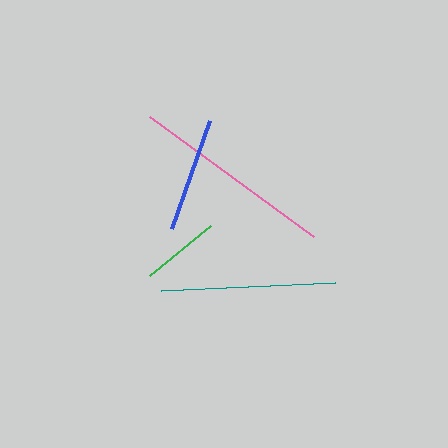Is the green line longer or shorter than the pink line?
The pink line is longer than the green line.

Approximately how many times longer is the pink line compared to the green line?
The pink line is approximately 2.6 times the length of the green line.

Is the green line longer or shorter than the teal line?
The teal line is longer than the green line.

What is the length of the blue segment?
The blue segment is approximately 114 pixels long.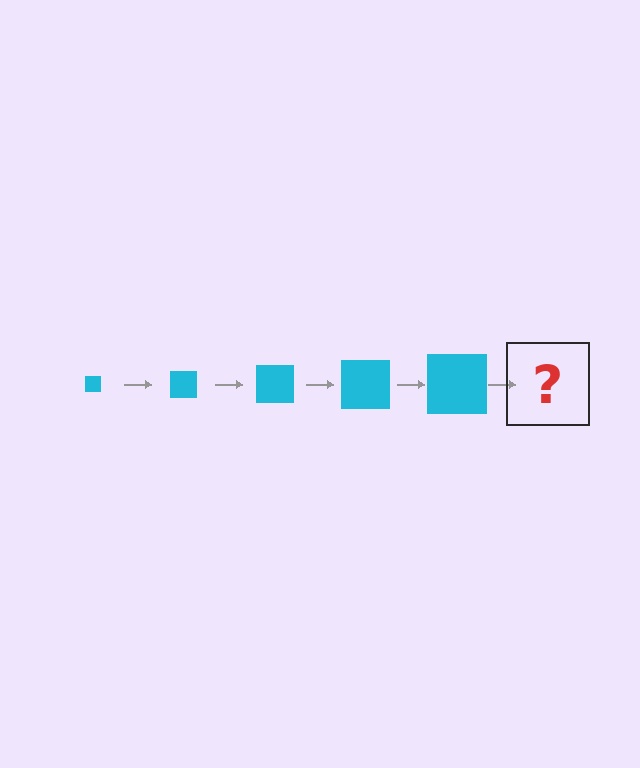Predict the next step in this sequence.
The next step is a cyan square, larger than the previous one.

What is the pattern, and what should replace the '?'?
The pattern is that the square gets progressively larger each step. The '?' should be a cyan square, larger than the previous one.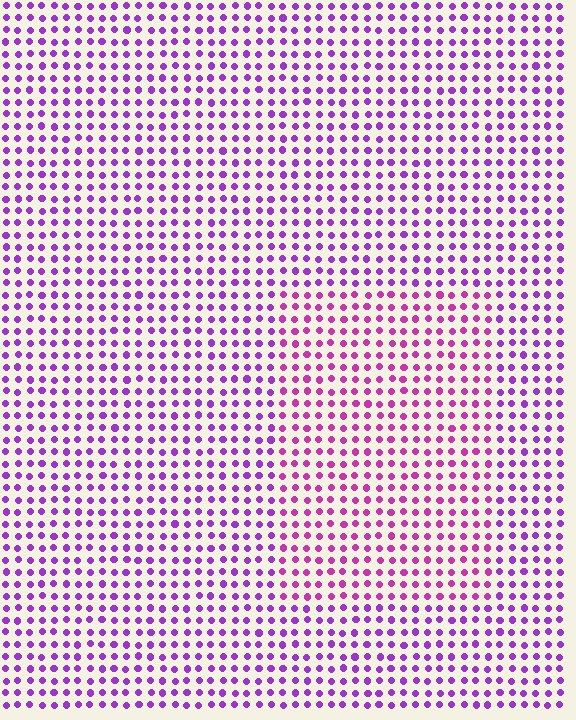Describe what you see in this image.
The image is filled with small purple elements in a uniform arrangement. A rectangle-shaped region is visible where the elements are tinted to a slightly different hue, forming a subtle color boundary.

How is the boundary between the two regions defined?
The boundary is defined purely by a slight shift in hue (about 30 degrees). Spacing, size, and orientation are identical on both sides.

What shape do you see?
I see a rectangle.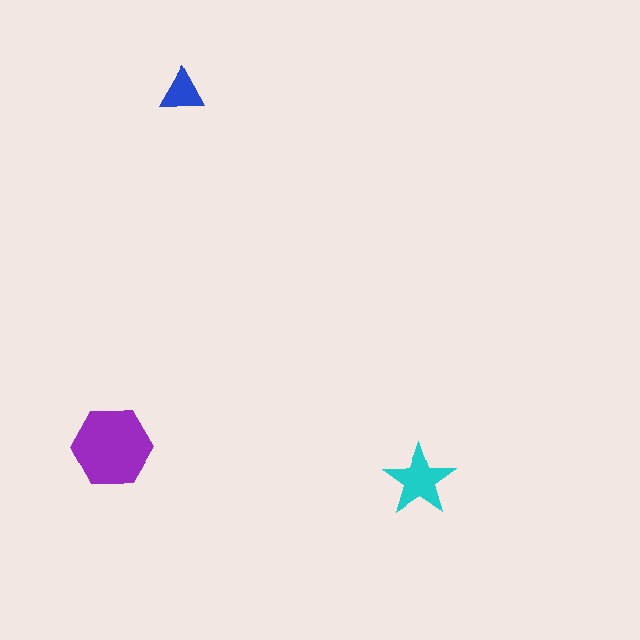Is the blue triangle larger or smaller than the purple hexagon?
Smaller.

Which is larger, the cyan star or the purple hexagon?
The purple hexagon.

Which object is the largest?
The purple hexagon.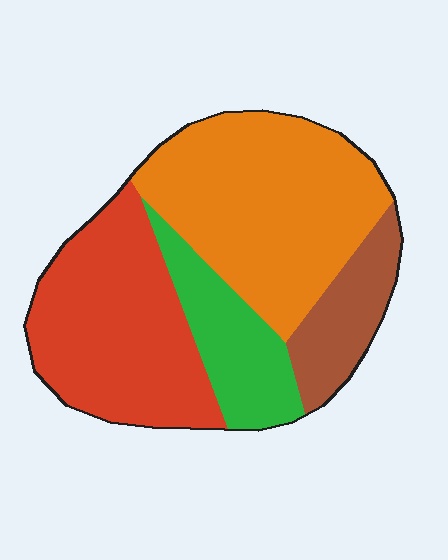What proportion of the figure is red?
Red covers around 35% of the figure.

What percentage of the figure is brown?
Brown covers 12% of the figure.